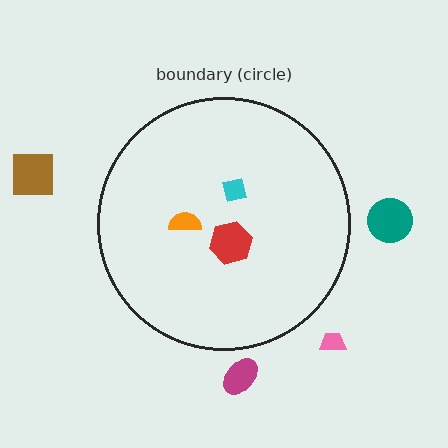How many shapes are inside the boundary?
3 inside, 4 outside.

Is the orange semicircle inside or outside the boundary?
Inside.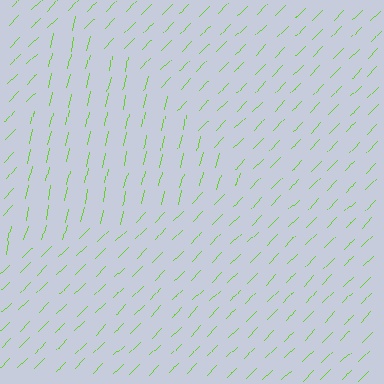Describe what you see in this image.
The image is filled with small lime line segments. A triangle region in the image has lines oriented differently from the surrounding lines, creating a visible texture boundary.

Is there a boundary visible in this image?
Yes, there is a texture boundary formed by a change in line orientation.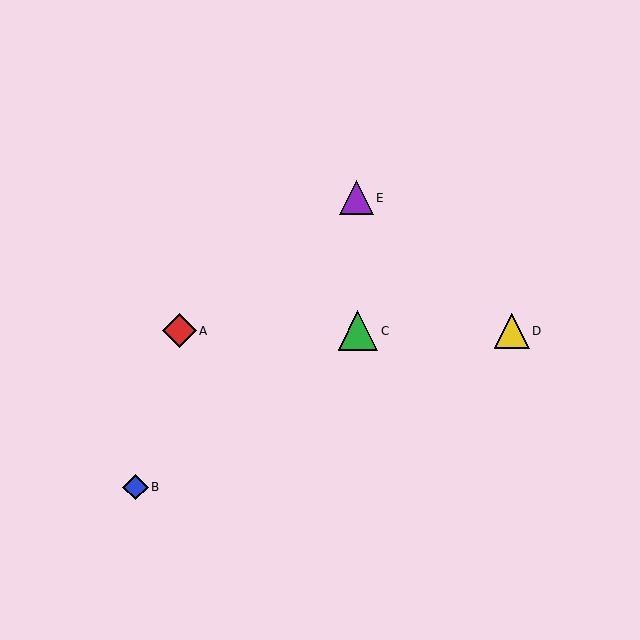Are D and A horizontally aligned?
Yes, both are at y≈331.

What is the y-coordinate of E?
Object E is at y≈198.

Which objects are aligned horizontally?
Objects A, C, D are aligned horizontally.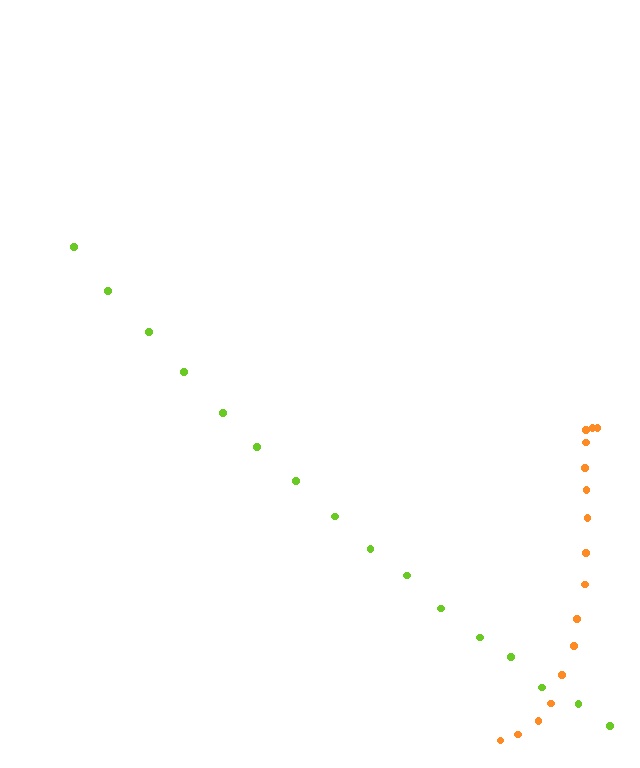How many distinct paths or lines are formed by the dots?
There are 2 distinct paths.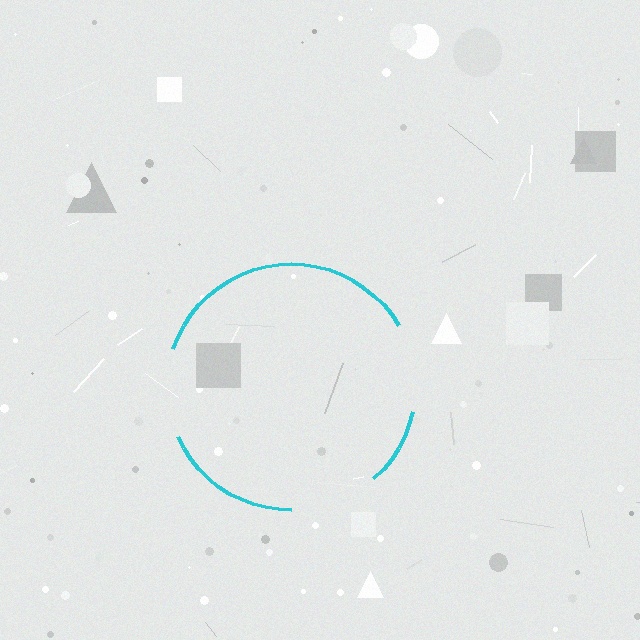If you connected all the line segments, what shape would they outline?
They would outline a circle.